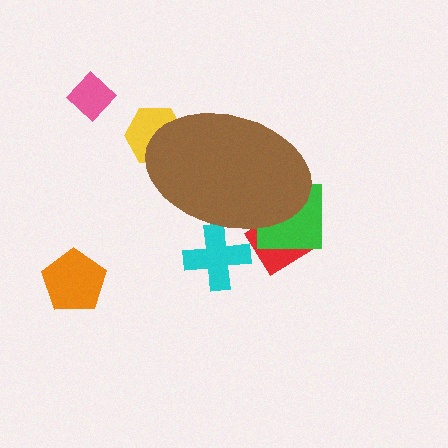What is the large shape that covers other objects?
A brown ellipse.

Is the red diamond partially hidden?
Yes, the red diamond is partially hidden behind the brown ellipse.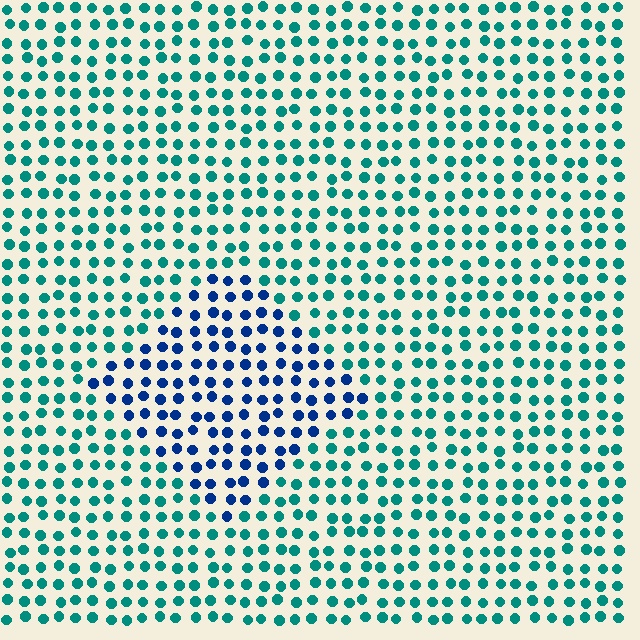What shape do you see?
I see a diamond.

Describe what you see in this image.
The image is filled with small teal elements in a uniform arrangement. A diamond-shaped region is visible where the elements are tinted to a slightly different hue, forming a subtle color boundary.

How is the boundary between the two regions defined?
The boundary is defined purely by a slight shift in hue (about 46 degrees). Spacing, size, and orientation are identical on both sides.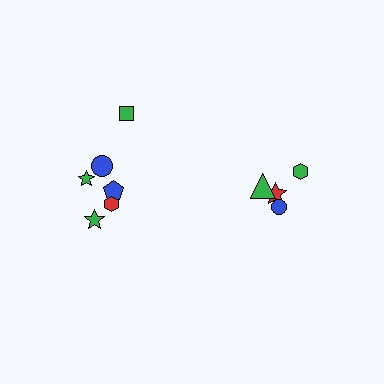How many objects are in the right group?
There are 4 objects.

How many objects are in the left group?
There are 6 objects.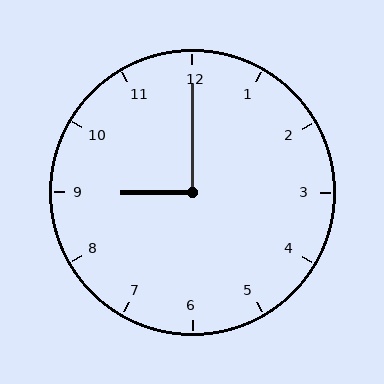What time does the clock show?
9:00.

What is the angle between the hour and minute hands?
Approximately 90 degrees.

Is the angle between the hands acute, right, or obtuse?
It is right.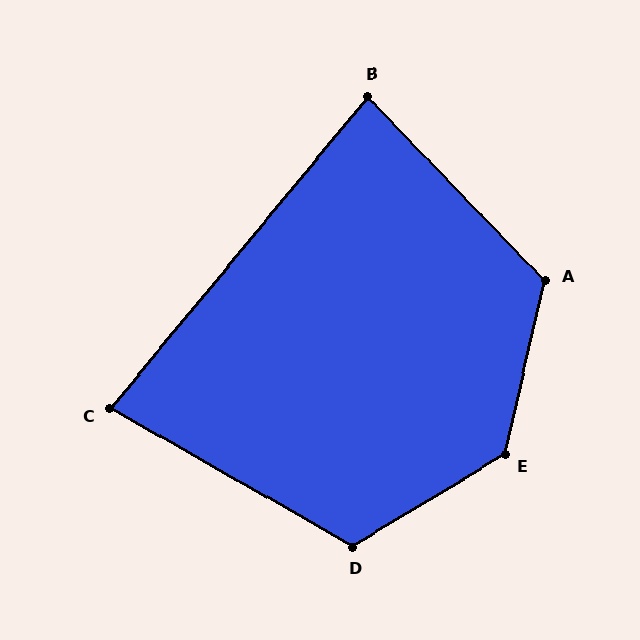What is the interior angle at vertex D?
Approximately 119 degrees (obtuse).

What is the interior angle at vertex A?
Approximately 123 degrees (obtuse).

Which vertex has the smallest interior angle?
C, at approximately 80 degrees.